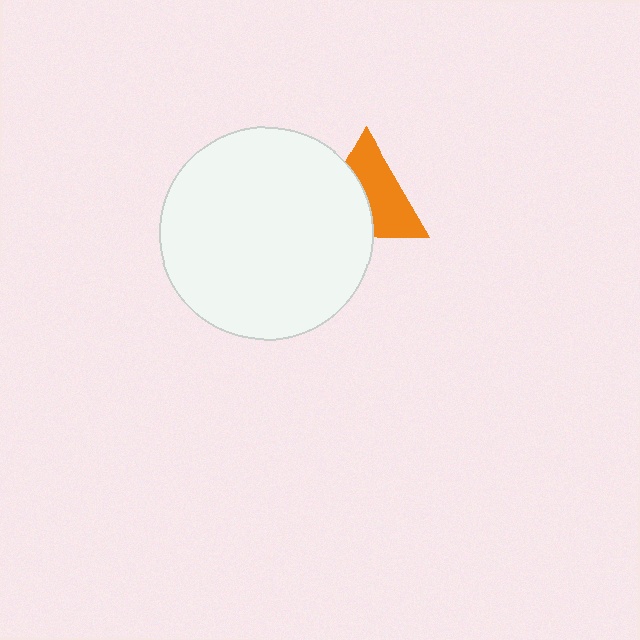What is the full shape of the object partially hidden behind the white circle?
The partially hidden object is an orange triangle.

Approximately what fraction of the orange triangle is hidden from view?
Roughly 45% of the orange triangle is hidden behind the white circle.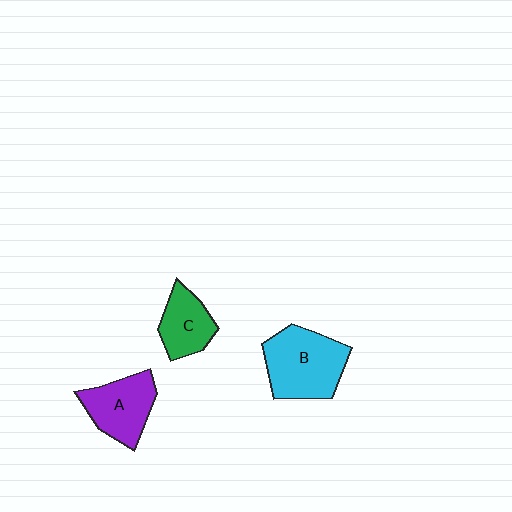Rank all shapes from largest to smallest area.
From largest to smallest: B (cyan), A (purple), C (green).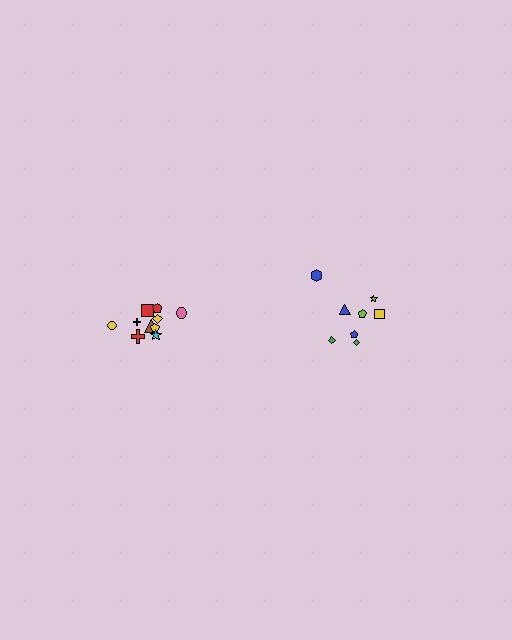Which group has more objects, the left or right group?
The left group.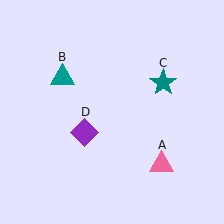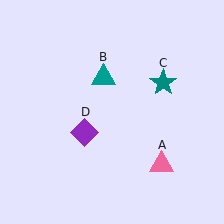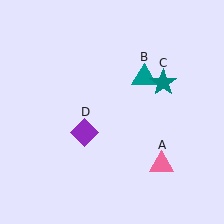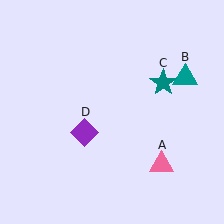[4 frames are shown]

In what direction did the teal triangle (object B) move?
The teal triangle (object B) moved right.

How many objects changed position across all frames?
1 object changed position: teal triangle (object B).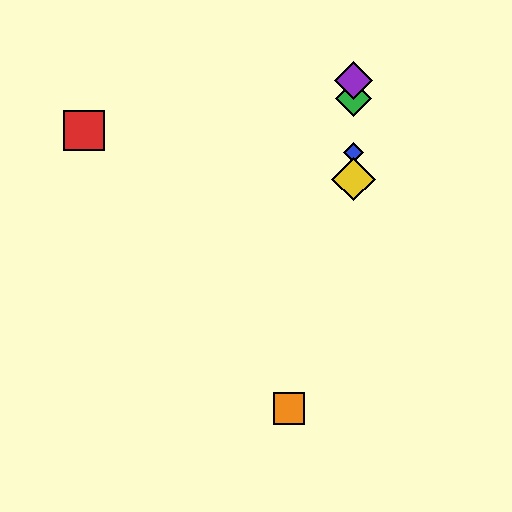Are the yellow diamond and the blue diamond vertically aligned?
Yes, both are at x≈354.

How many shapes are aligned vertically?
4 shapes (the blue diamond, the green diamond, the yellow diamond, the purple diamond) are aligned vertically.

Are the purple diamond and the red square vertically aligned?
No, the purple diamond is at x≈354 and the red square is at x≈84.